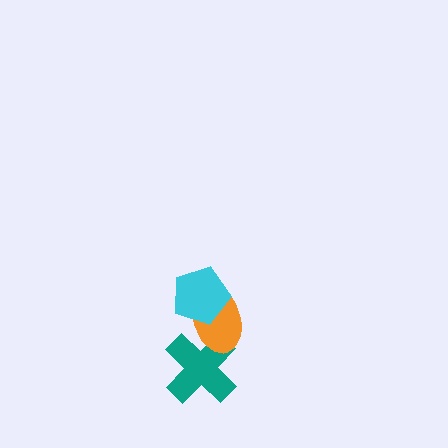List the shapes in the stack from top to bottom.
From top to bottom: the cyan pentagon, the orange ellipse, the teal cross.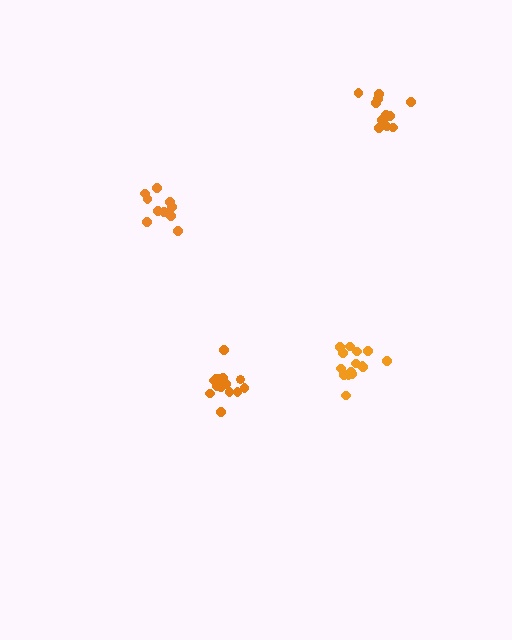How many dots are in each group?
Group 1: 15 dots, Group 2: 12 dots, Group 3: 10 dots, Group 4: 15 dots (52 total).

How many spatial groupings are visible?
There are 4 spatial groupings.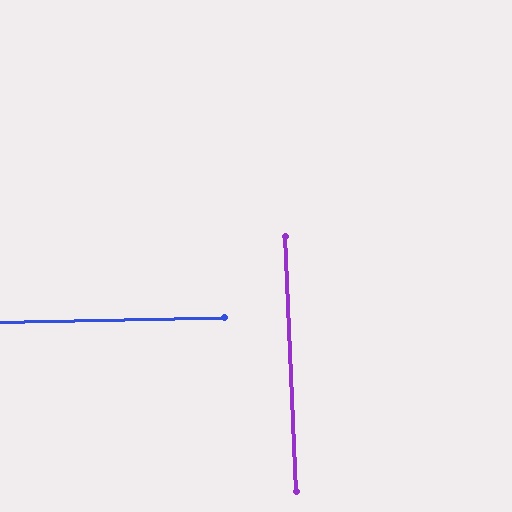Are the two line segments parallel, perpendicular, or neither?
Perpendicular — they meet at approximately 88°.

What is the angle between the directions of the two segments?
Approximately 88 degrees.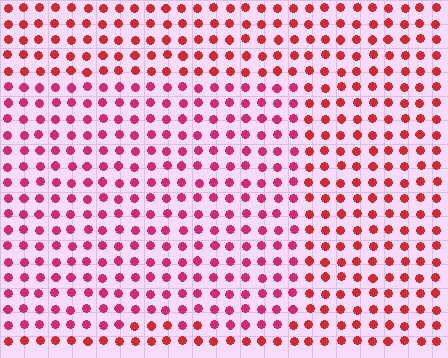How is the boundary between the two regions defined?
The boundary is defined purely by a slight shift in hue (about 25 degrees). Spacing, size, and orientation are identical on both sides.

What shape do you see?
I see a rectangle.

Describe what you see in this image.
The image is filled with small red elements in a uniform arrangement. A rectangle-shaped region is visible where the elements are tinted to a slightly different hue, forming a subtle color boundary.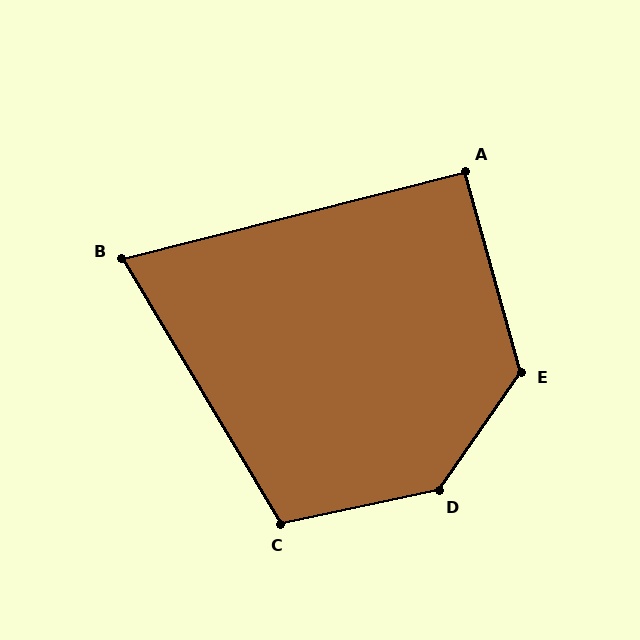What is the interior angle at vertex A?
Approximately 91 degrees (approximately right).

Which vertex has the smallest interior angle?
B, at approximately 73 degrees.